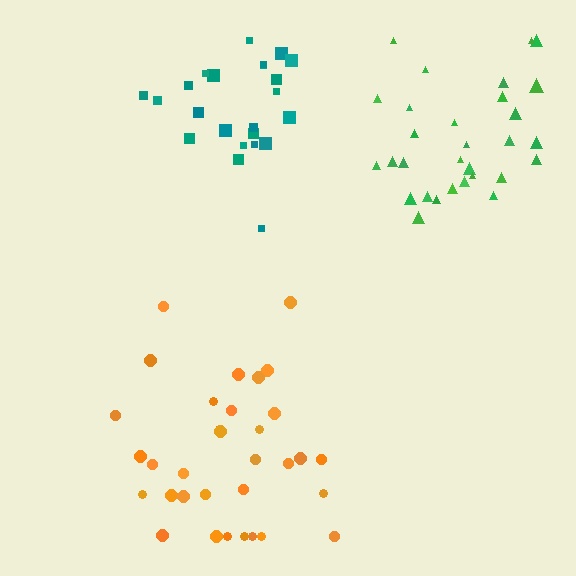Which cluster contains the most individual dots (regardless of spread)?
Orange (33).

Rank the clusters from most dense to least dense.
teal, green, orange.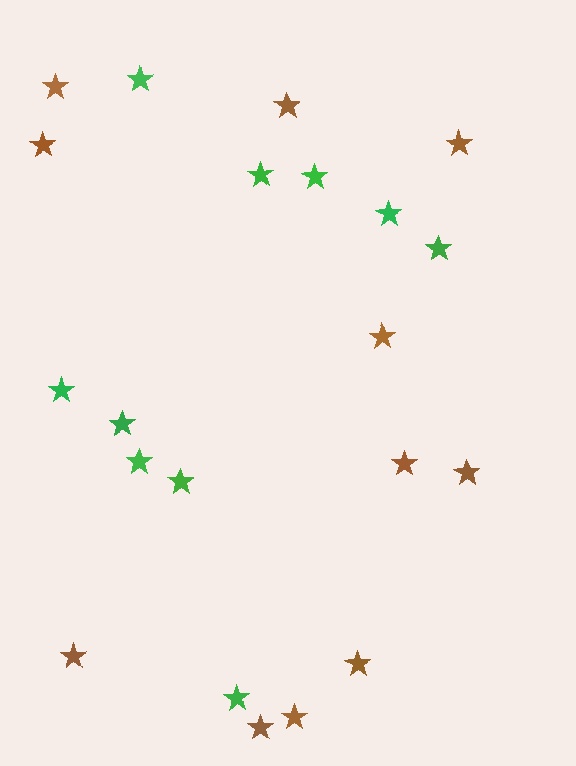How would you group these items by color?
There are 2 groups: one group of green stars (10) and one group of brown stars (11).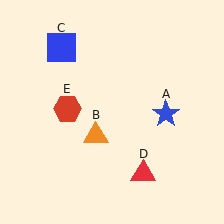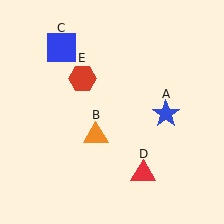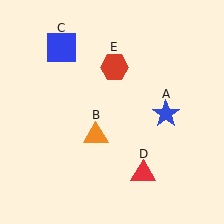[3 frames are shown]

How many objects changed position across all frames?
1 object changed position: red hexagon (object E).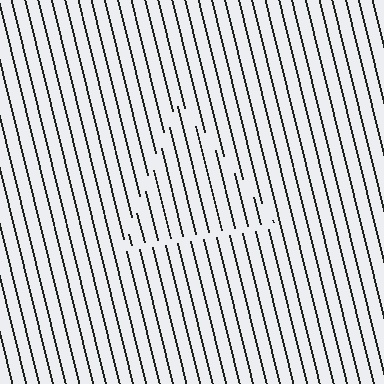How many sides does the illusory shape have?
3 sides — the line-ends trace a triangle.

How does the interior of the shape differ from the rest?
The interior of the shape contains the same grating, shifted by half a period — the contour is defined by the phase discontinuity where line-ends from the inner and outer gratings abut.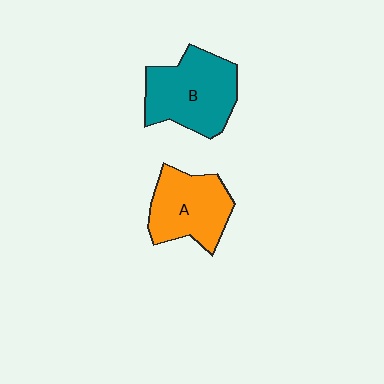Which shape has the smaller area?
Shape A (orange).